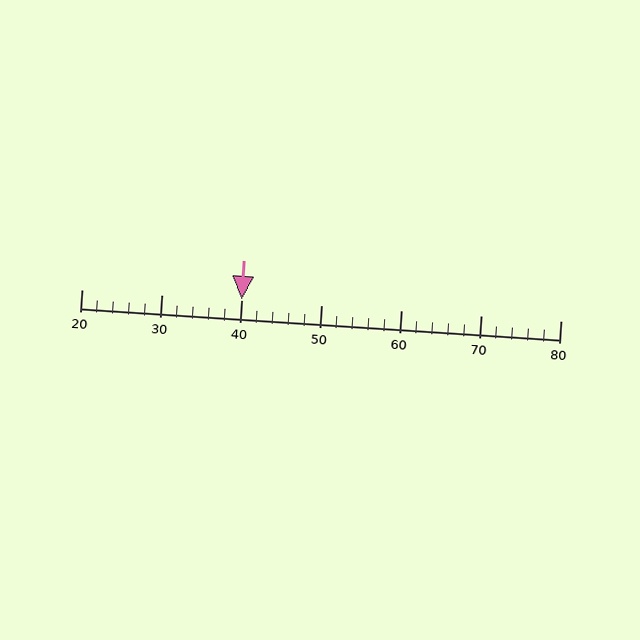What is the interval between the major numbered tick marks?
The major tick marks are spaced 10 units apart.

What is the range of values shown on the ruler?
The ruler shows values from 20 to 80.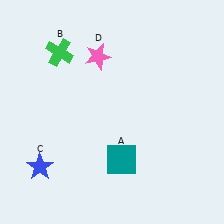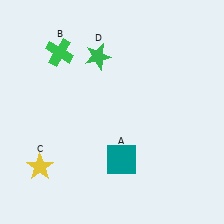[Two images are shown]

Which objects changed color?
C changed from blue to yellow. D changed from pink to green.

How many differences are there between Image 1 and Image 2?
There are 2 differences between the two images.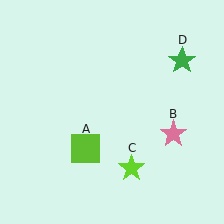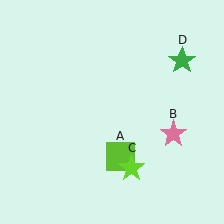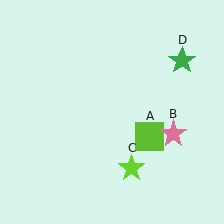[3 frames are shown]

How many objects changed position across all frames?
1 object changed position: lime square (object A).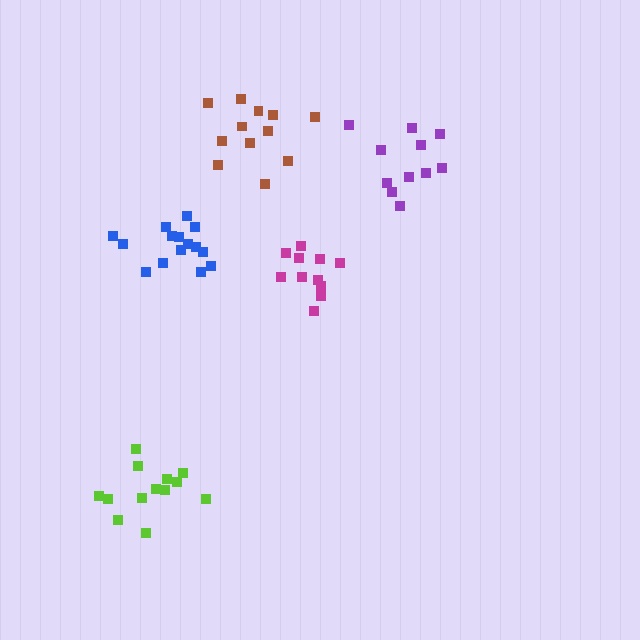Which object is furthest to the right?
The purple cluster is rightmost.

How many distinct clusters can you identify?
There are 5 distinct clusters.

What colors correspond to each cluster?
The clusters are colored: brown, lime, purple, blue, magenta.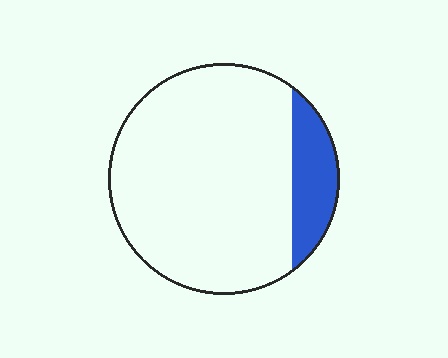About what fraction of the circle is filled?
About one sixth (1/6).